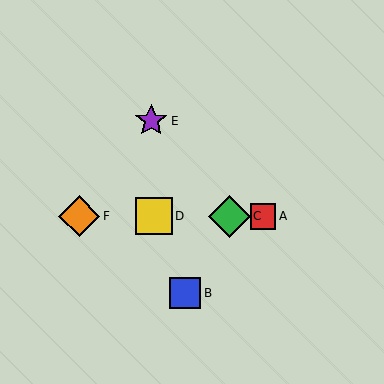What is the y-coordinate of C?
Object C is at y≈216.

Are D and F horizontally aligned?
Yes, both are at y≈216.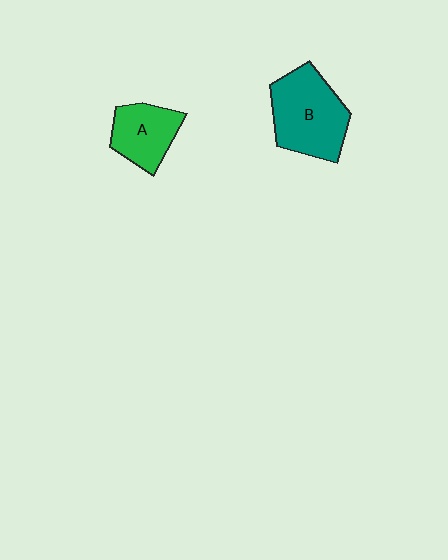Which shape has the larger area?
Shape B (teal).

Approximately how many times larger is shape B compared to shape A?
Approximately 1.6 times.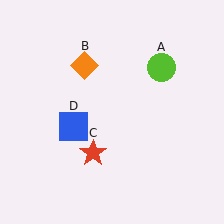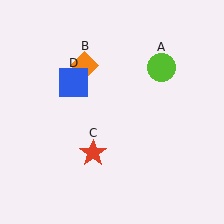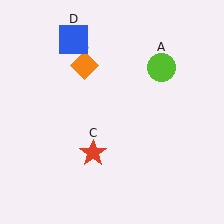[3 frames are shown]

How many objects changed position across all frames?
1 object changed position: blue square (object D).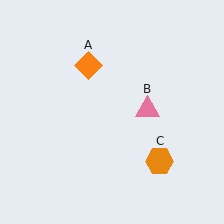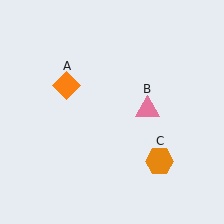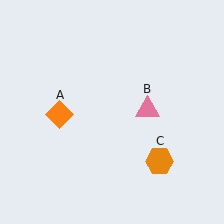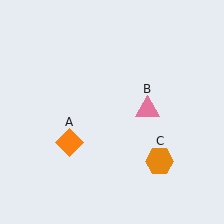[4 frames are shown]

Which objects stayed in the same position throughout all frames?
Pink triangle (object B) and orange hexagon (object C) remained stationary.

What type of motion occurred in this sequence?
The orange diamond (object A) rotated counterclockwise around the center of the scene.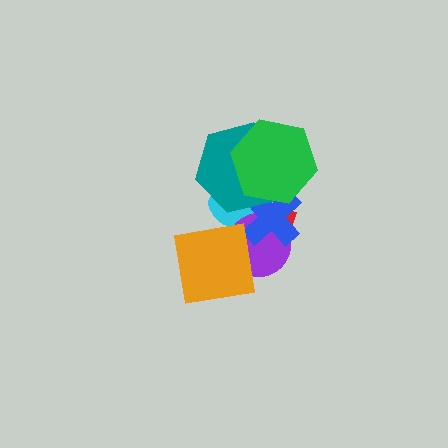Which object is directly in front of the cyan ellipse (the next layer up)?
The purple circle is directly in front of the cyan ellipse.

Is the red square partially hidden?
Yes, it is partially covered by another shape.